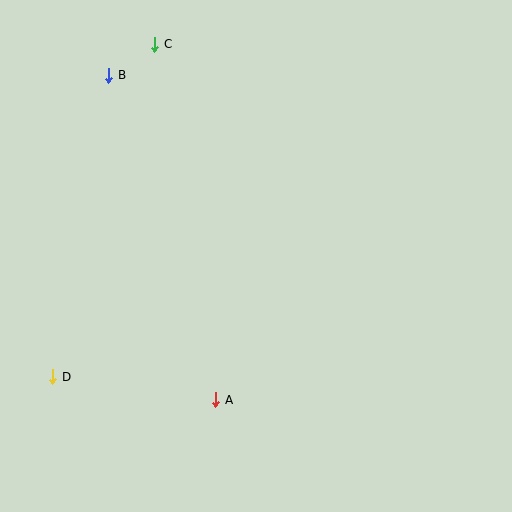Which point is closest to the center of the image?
Point A at (216, 400) is closest to the center.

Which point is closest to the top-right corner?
Point C is closest to the top-right corner.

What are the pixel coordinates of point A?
Point A is at (216, 400).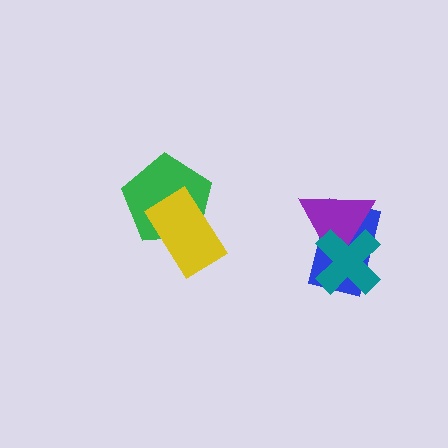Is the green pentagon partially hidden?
Yes, it is partially covered by another shape.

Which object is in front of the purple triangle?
The teal cross is in front of the purple triangle.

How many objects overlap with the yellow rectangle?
1 object overlaps with the yellow rectangle.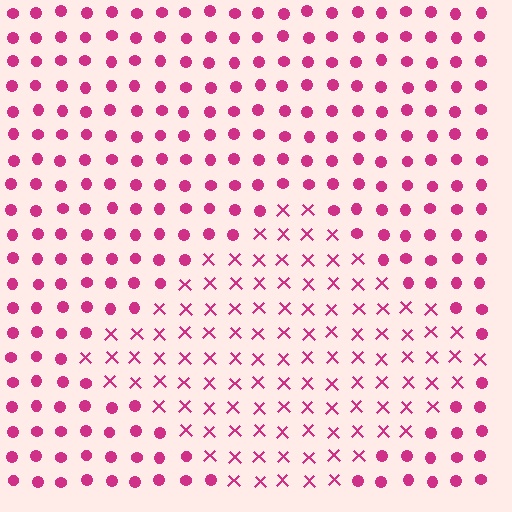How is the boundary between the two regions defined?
The boundary is defined by a change in element shape: X marks inside vs. circles outside. All elements share the same color and spacing.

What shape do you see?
I see a diamond.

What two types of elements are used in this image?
The image uses X marks inside the diamond region and circles outside it.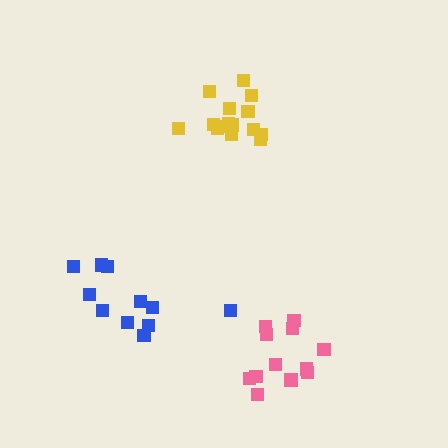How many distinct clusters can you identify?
There are 3 distinct clusters.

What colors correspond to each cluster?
The clusters are colored: pink, yellow, blue.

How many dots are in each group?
Group 1: 13 dots, Group 2: 15 dots, Group 3: 11 dots (39 total).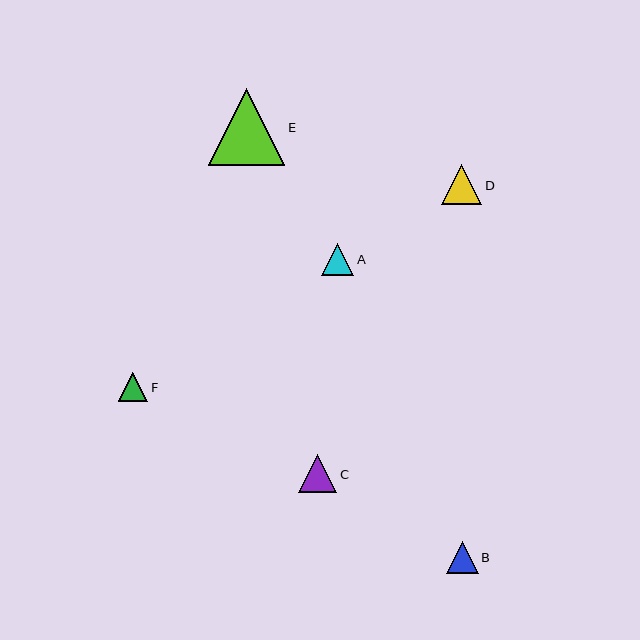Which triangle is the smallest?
Triangle F is the smallest with a size of approximately 29 pixels.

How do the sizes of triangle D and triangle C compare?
Triangle D and triangle C are approximately the same size.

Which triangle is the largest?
Triangle E is the largest with a size of approximately 77 pixels.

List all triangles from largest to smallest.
From largest to smallest: E, D, C, A, B, F.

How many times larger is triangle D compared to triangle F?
Triangle D is approximately 1.3 times the size of triangle F.